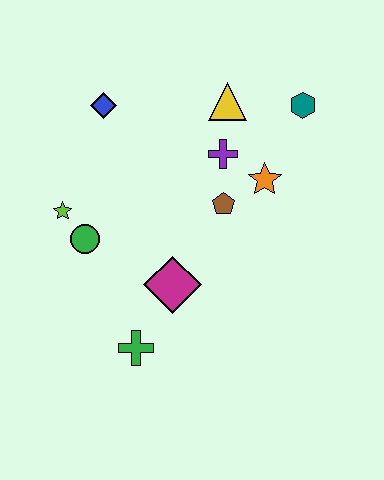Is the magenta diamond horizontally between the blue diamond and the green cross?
No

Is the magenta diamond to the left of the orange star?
Yes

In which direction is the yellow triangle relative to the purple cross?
The yellow triangle is above the purple cross.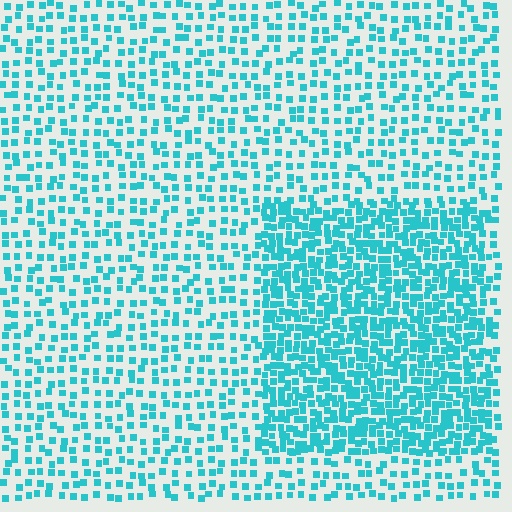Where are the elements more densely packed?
The elements are more densely packed inside the rectangle boundary.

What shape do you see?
I see a rectangle.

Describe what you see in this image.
The image contains small cyan elements arranged at two different densities. A rectangle-shaped region is visible where the elements are more densely packed than the surrounding area.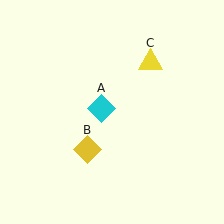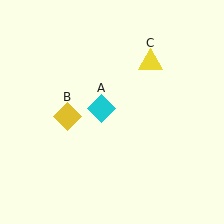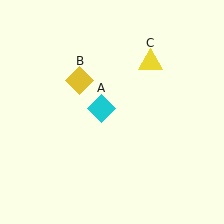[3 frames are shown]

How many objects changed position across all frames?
1 object changed position: yellow diamond (object B).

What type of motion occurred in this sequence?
The yellow diamond (object B) rotated clockwise around the center of the scene.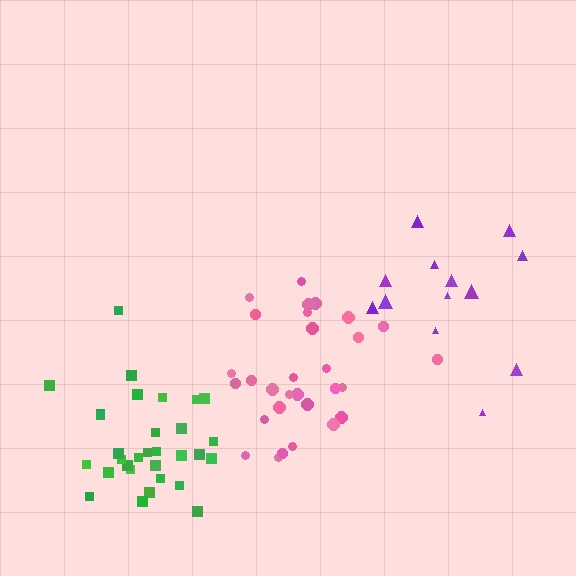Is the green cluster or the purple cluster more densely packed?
Green.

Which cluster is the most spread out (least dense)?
Purple.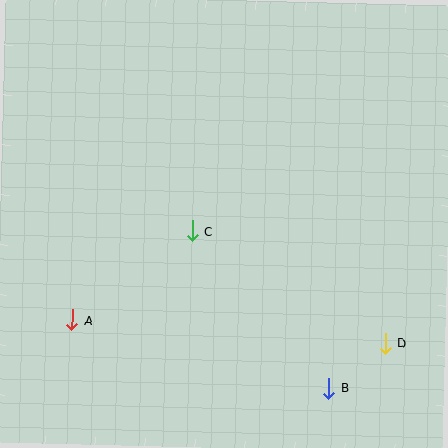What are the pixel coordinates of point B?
Point B is at (329, 388).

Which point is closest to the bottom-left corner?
Point A is closest to the bottom-left corner.